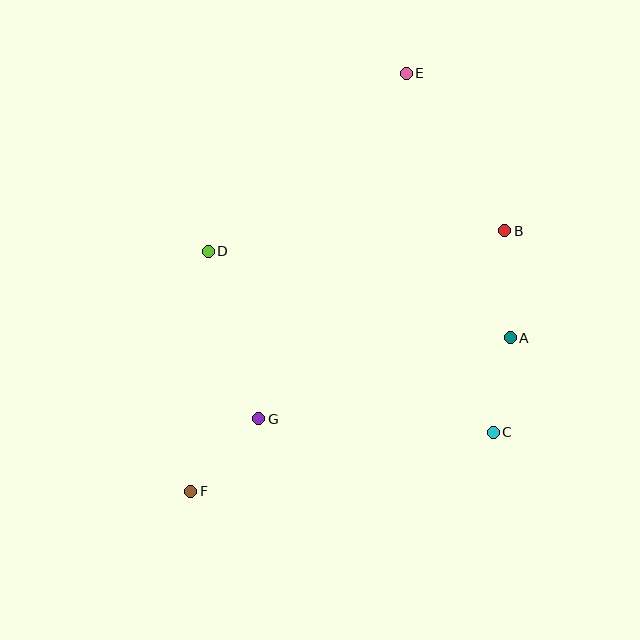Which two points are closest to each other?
Points A and C are closest to each other.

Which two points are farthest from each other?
Points E and F are farthest from each other.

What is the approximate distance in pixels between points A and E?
The distance between A and E is approximately 284 pixels.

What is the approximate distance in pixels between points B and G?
The distance between B and G is approximately 309 pixels.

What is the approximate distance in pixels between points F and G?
The distance between F and G is approximately 99 pixels.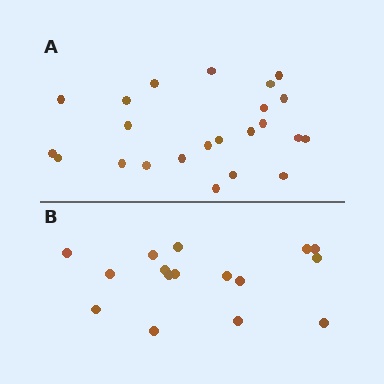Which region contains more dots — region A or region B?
Region A (the top region) has more dots.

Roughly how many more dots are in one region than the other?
Region A has roughly 8 or so more dots than region B.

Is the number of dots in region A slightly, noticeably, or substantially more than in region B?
Region A has noticeably more, but not dramatically so. The ratio is roughly 1.4 to 1.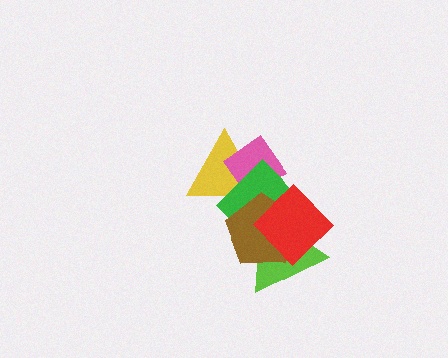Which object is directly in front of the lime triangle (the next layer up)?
The green diamond is directly in front of the lime triangle.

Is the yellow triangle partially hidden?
Yes, it is partially covered by another shape.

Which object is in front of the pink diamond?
The green diamond is in front of the pink diamond.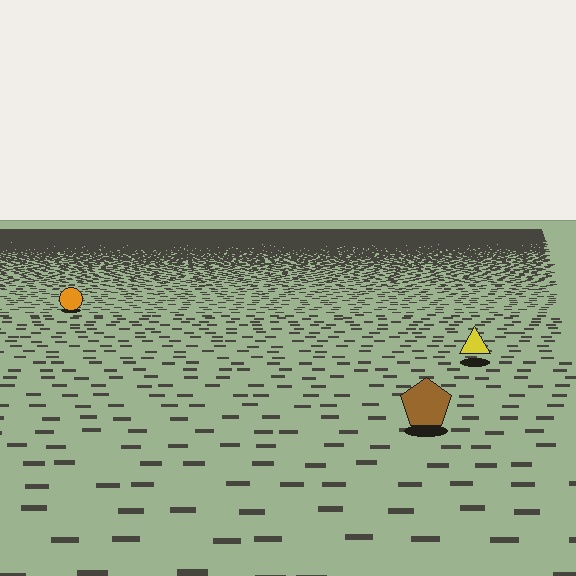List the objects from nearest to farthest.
From nearest to farthest: the brown pentagon, the yellow triangle, the orange circle.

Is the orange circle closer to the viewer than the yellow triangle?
No. The yellow triangle is closer — you can tell from the texture gradient: the ground texture is coarser near it.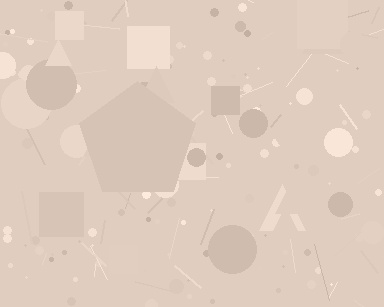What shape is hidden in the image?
A pentagon is hidden in the image.